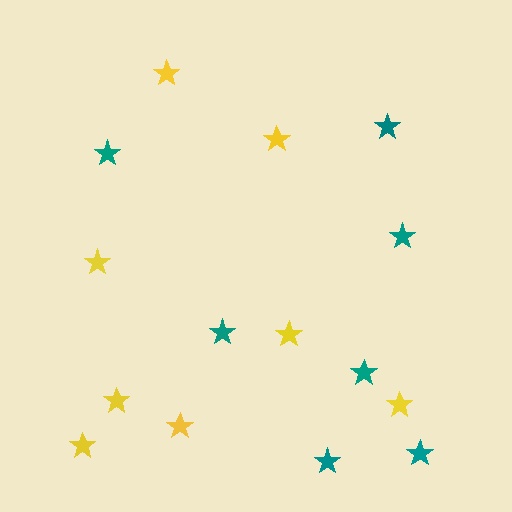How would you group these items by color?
There are 2 groups: one group of yellow stars (8) and one group of teal stars (7).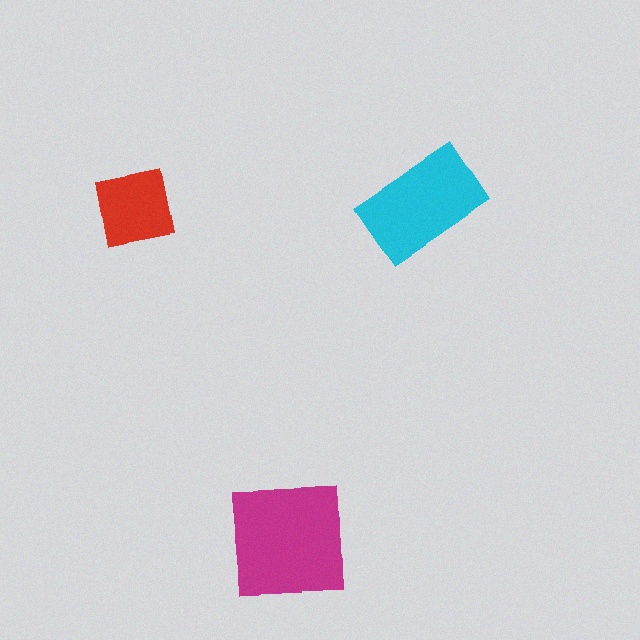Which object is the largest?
The magenta square.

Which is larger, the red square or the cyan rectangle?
The cyan rectangle.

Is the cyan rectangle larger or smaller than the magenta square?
Smaller.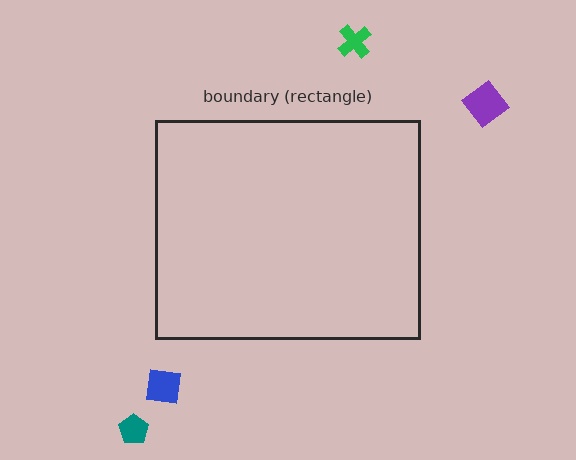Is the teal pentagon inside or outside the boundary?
Outside.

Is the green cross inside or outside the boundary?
Outside.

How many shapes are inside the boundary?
0 inside, 4 outside.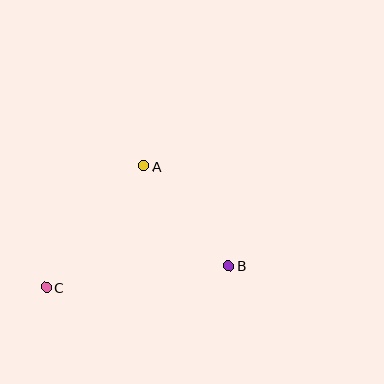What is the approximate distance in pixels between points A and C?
The distance between A and C is approximately 155 pixels.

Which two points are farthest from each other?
Points B and C are farthest from each other.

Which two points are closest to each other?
Points A and B are closest to each other.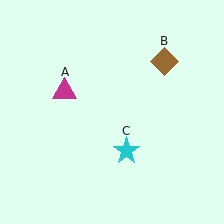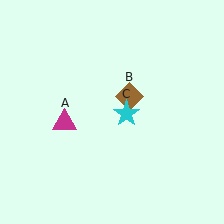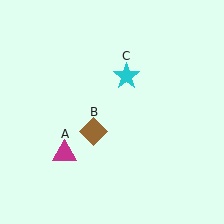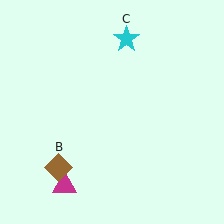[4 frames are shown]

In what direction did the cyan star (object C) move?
The cyan star (object C) moved up.